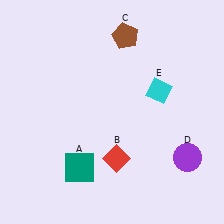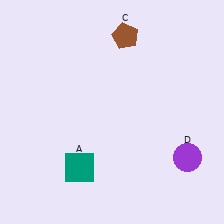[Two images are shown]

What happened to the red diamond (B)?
The red diamond (B) was removed in Image 2. It was in the bottom-right area of Image 1.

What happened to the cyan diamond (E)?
The cyan diamond (E) was removed in Image 2. It was in the top-right area of Image 1.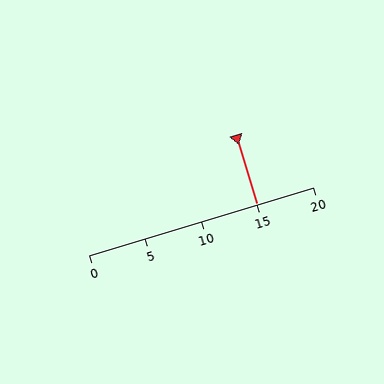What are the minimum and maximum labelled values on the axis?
The axis runs from 0 to 20.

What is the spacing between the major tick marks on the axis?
The major ticks are spaced 5 apart.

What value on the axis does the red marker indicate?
The marker indicates approximately 15.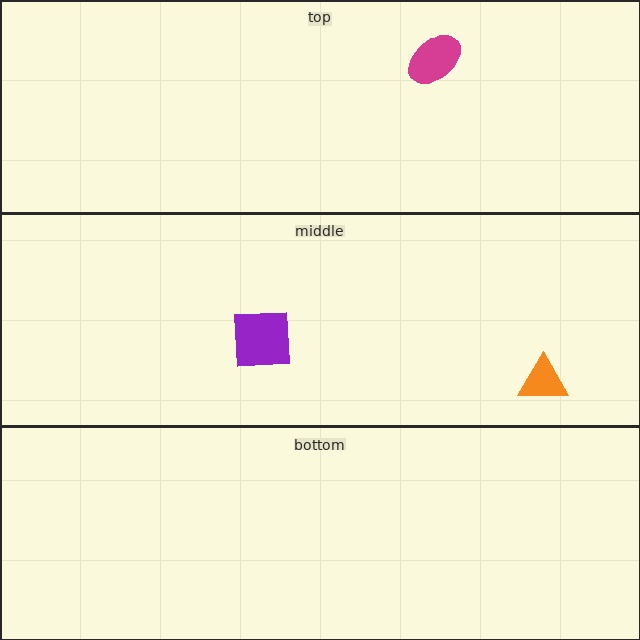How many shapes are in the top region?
1.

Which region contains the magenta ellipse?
The top region.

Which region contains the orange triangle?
The middle region.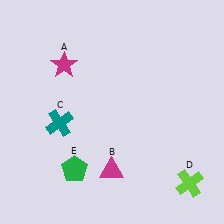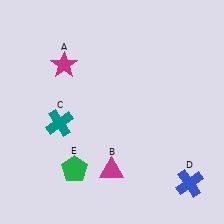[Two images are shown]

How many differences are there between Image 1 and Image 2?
There is 1 difference between the two images.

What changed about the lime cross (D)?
In Image 1, D is lime. In Image 2, it changed to blue.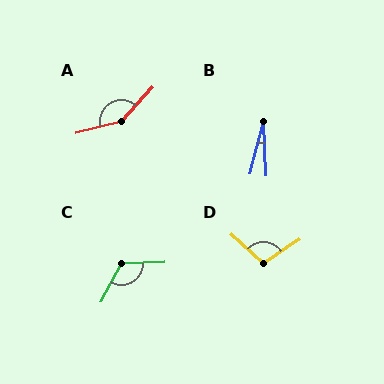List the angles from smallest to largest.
B (17°), D (103°), C (120°), A (146°).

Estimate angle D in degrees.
Approximately 103 degrees.